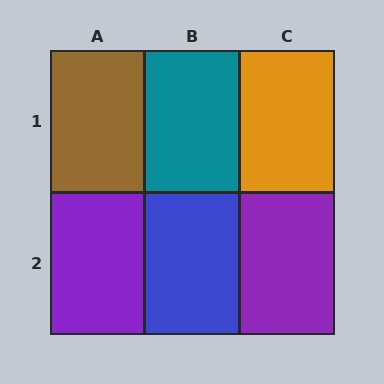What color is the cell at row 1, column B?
Teal.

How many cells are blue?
1 cell is blue.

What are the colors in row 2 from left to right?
Purple, blue, purple.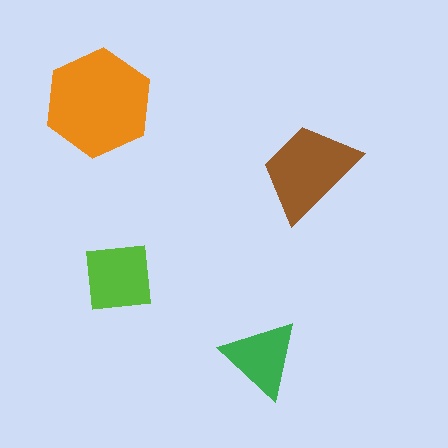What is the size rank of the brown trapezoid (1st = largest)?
2nd.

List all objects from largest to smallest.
The orange hexagon, the brown trapezoid, the lime square, the green triangle.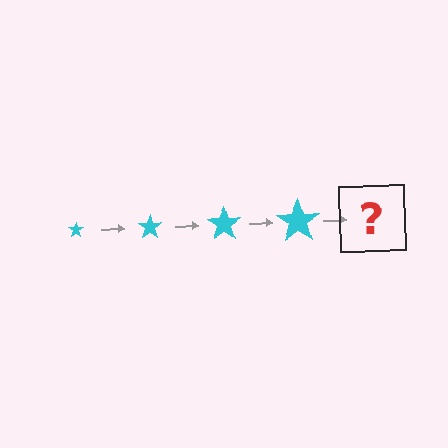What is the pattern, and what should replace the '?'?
The pattern is that the star gets progressively larger each step. The '?' should be a cyan star, larger than the previous one.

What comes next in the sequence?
The next element should be a cyan star, larger than the previous one.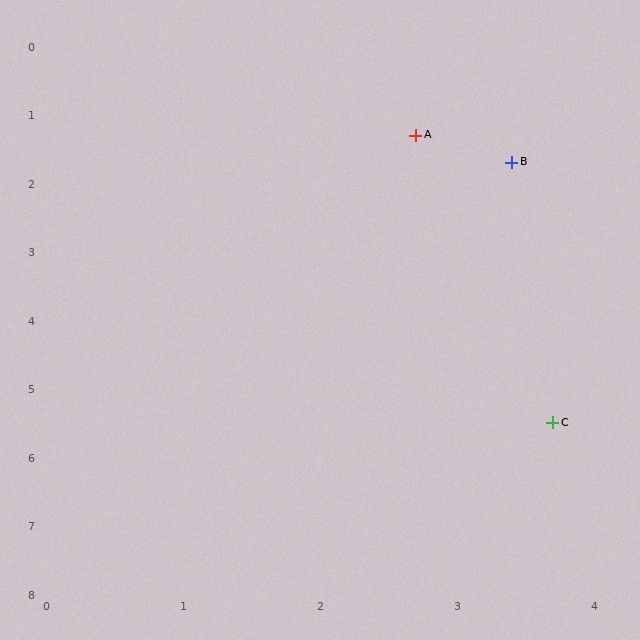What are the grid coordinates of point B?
Point B is at approximately (3.4, 1.7).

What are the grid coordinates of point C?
Point C is at approximately (3.7, 5.5).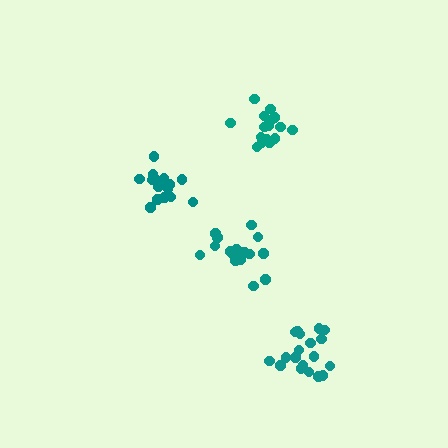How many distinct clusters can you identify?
There are 4 distinct clusters.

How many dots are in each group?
Group 1: 16 dots, Group 2: 17 dots, Group 3: 19 dots, Group 4: 16 dots (68 total).